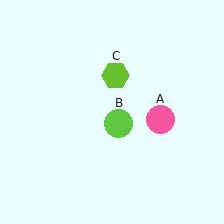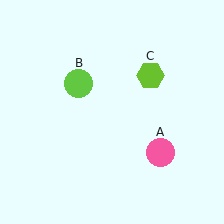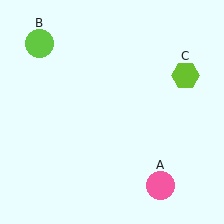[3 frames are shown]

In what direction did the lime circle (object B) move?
The lime circle (object B) moved up and to the left.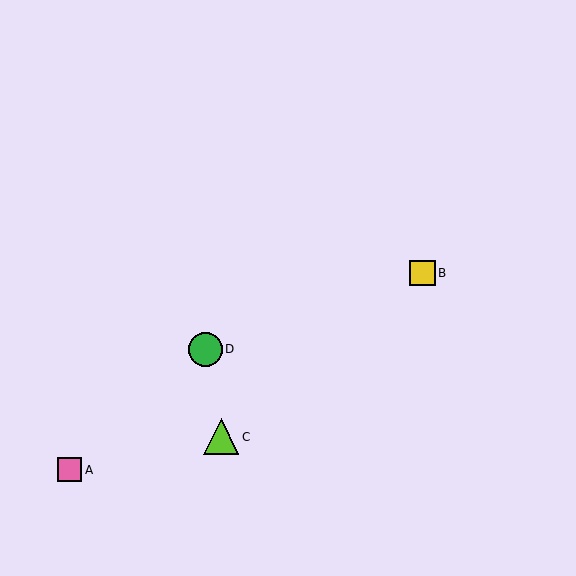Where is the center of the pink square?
The center of the pink square is at (69, 470).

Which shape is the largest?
The lime triangle (labeled C) is the largest.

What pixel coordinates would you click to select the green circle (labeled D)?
Click at (206, 349) to select the green circle D.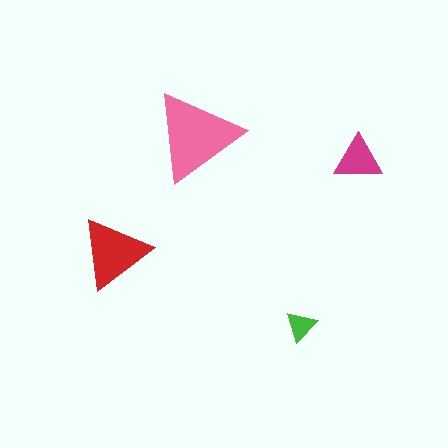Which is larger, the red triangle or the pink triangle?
The pink one.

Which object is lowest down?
The green triangle is bottommost.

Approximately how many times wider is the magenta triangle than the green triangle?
About 1.5 times wider.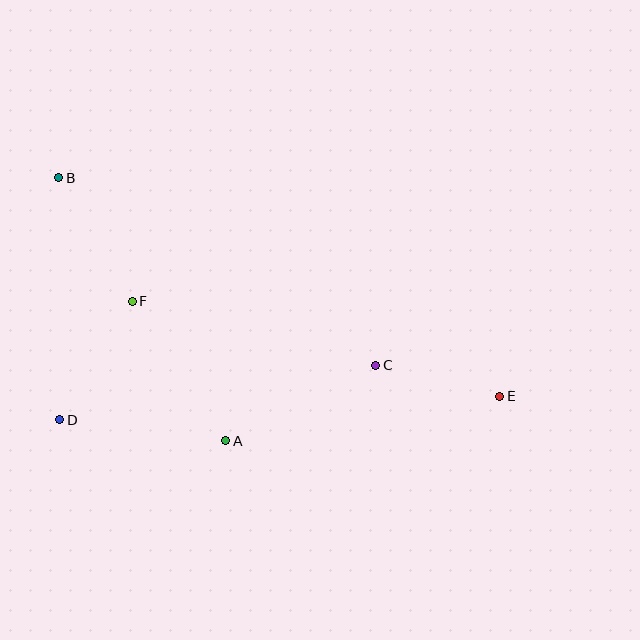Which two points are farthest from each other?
Points B and E are farthest from each other.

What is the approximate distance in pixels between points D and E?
The distance between D and E is approximately 440 pixels.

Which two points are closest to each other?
Points C and E are closest to each other.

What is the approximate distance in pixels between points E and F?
The distance between E and F is approximately 380 pixels.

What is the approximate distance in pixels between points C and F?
The distance between C and F is approximately 252 pixels.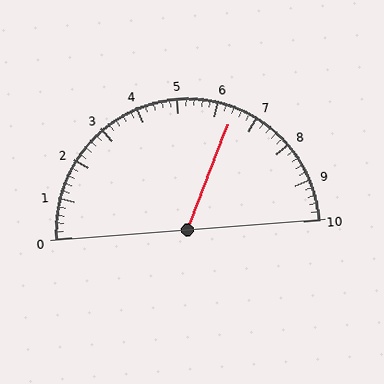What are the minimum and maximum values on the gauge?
The gauge ranges from 0 to 10.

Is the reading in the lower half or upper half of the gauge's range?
The reading is in the upper half of the range (0 to 10).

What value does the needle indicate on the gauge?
The needle indicates approximately 6.4.